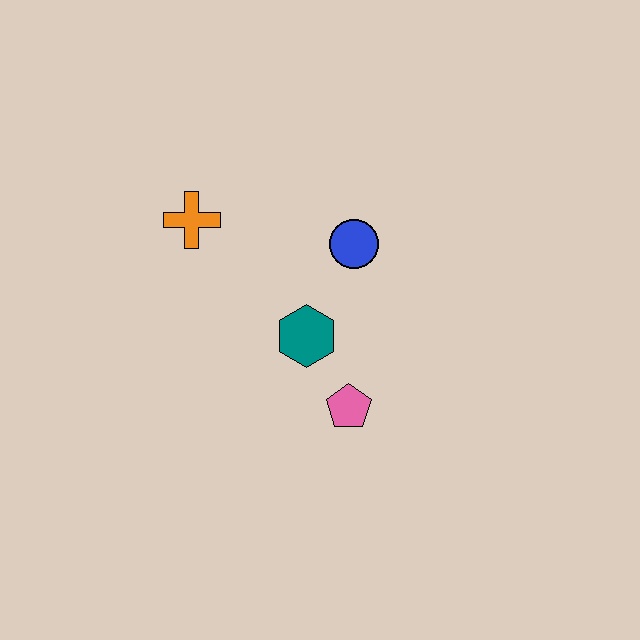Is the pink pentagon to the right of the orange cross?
Yes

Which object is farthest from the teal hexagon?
The orange cross is farthest from the teal hexagon.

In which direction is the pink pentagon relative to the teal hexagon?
The pink pentagon is below the teal hexagon.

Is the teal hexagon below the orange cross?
Yes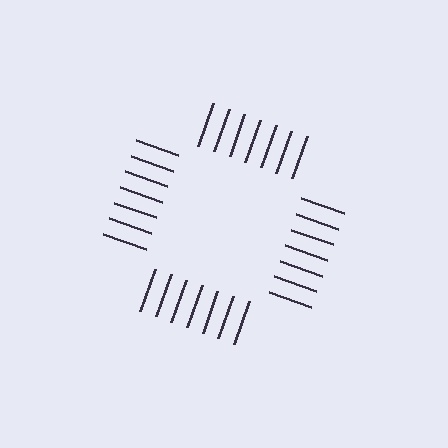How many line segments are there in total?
28 — 7 along each of the 4 edges.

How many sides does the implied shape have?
4 sides — the line-ends trace a square.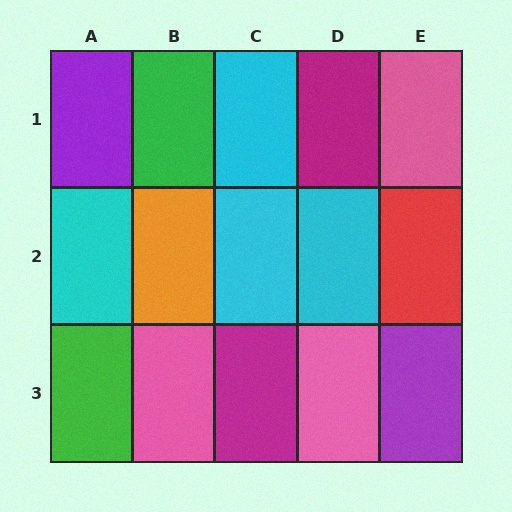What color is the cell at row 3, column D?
Pink.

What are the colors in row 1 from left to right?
Purple, green, cyan, magenta, pink.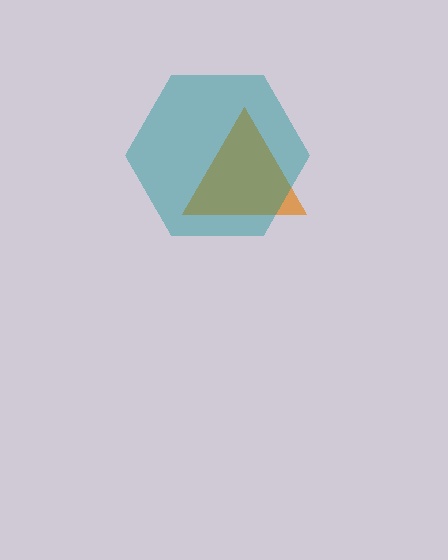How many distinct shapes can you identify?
There are 2 distinct shapes: an orange triangle, a teal hexagon.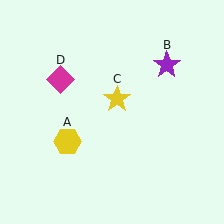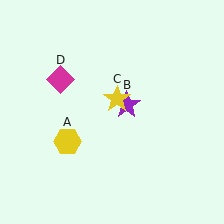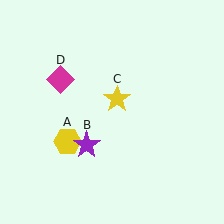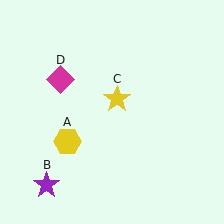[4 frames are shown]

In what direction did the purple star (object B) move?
The purple star (object B) moved down and to the left.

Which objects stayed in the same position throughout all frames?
Yellow hexagon (object A) and yellow star (object C) and magenta diamond (object D) remained stationary.